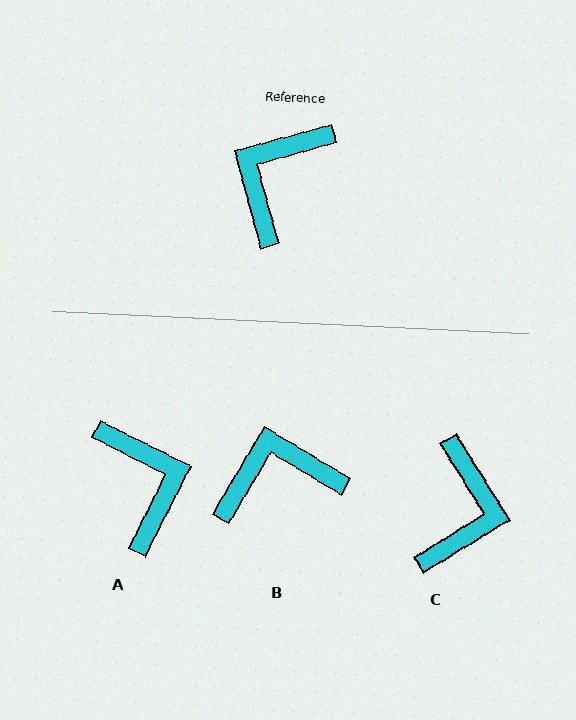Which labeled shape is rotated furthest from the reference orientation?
C, about 163 degrees away.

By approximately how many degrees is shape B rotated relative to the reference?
Approximately 46 degrees clockwise.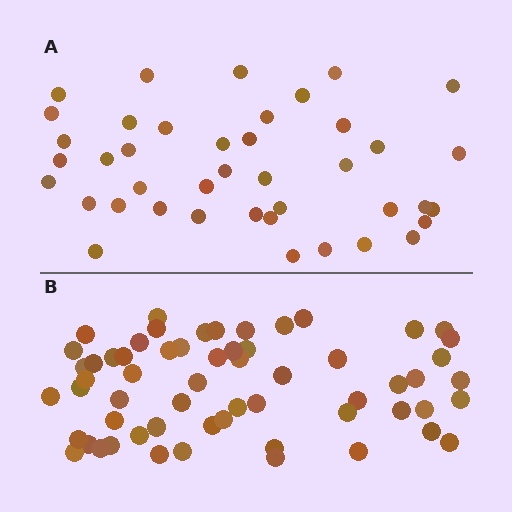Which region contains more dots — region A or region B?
Region B (the bottom region) has more dots.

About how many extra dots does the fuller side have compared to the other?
Region B has approximately 20 more dots than region A.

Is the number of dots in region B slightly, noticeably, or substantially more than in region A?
Region B has substantially more. The ratio is roughly 1.5 to 1.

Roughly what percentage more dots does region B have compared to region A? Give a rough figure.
About 45% more.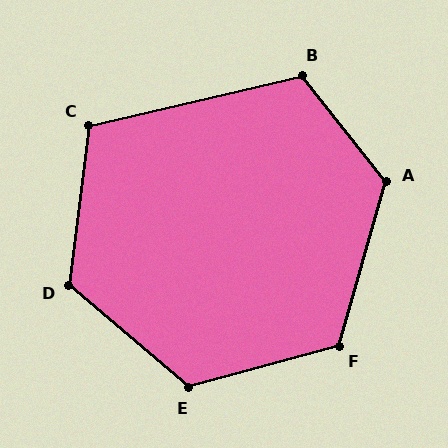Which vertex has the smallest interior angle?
C, at approximately 110 degrees.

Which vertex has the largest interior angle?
A, at approximately 126 degrees.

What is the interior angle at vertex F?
Approximately 122 degrees (obtuse).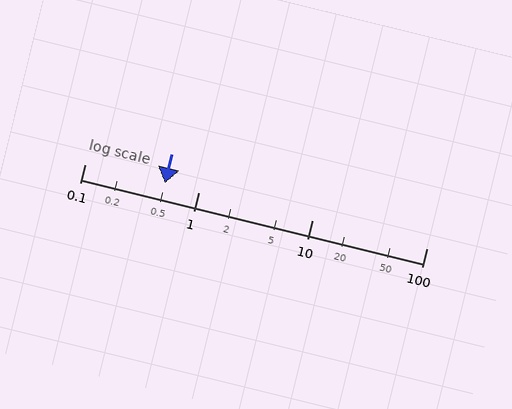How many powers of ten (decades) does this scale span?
The scale spans 3 decades, from 0.1 to 100.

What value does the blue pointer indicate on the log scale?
The pointer indicates approximately 0.5.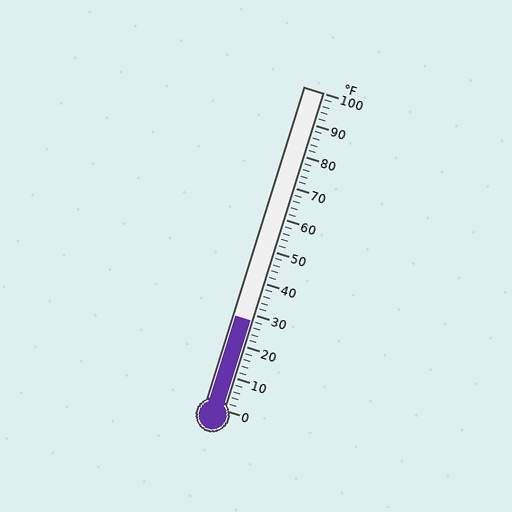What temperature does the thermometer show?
The thermometer shows approximately 28°F.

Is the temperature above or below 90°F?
The temperature is below 90°F.